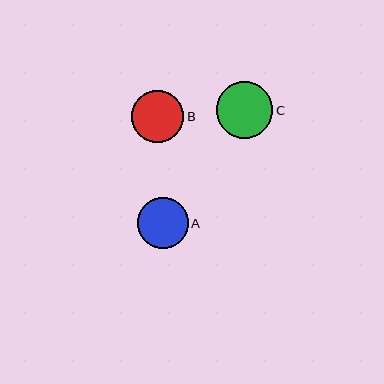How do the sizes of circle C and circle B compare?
Circle C and circle B are approximately the same size.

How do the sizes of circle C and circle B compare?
Circle C and circle B are approximately the same size.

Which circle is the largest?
Circle C is the largest with a size of approximately 57 pixels.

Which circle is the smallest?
Circle A is the smallest with a size of approximately 51 pixels.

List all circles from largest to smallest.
From largest to smallest: C, B, A.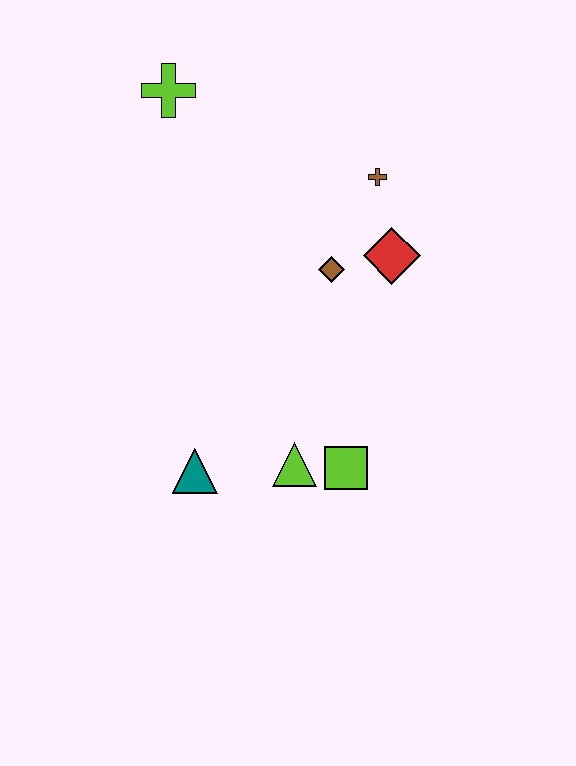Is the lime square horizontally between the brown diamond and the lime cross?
No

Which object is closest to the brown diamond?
The red diamond is closest to the brown diamond.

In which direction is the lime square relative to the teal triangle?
The lime square is to the right of the teal triangle.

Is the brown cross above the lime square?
Yes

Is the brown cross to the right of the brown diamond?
Yes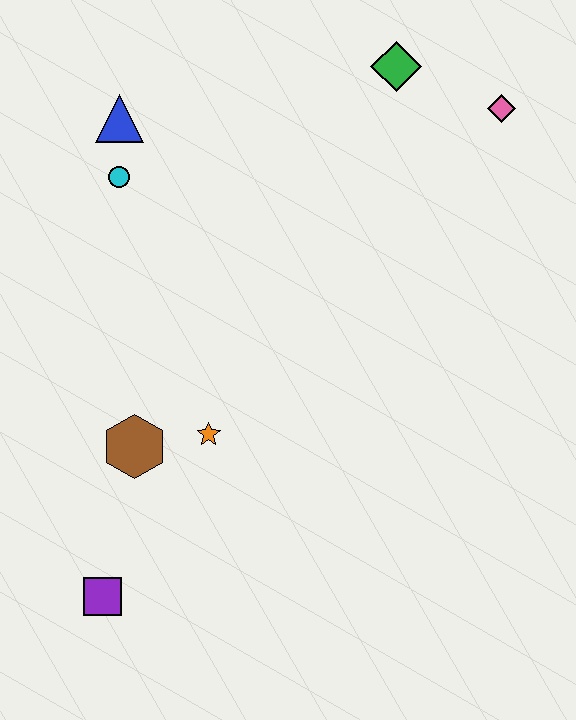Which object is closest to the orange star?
The brown hexagon is closest to the orange star.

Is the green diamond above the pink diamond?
Yes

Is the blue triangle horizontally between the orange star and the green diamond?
No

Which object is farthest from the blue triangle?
The purple square is farthest from the blue triangle.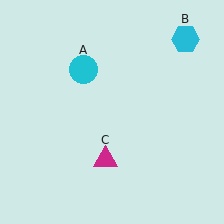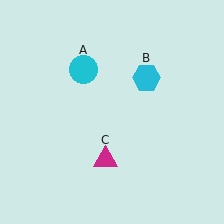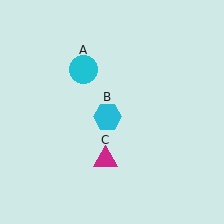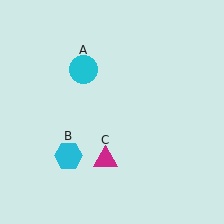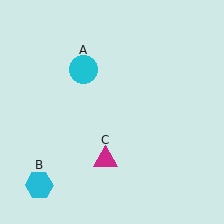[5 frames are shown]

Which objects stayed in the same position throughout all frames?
Cyan circle (object A) and magenta triangle (object C) remained stationary.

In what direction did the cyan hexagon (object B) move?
The cyan hexagon (object B) moved down and to the left.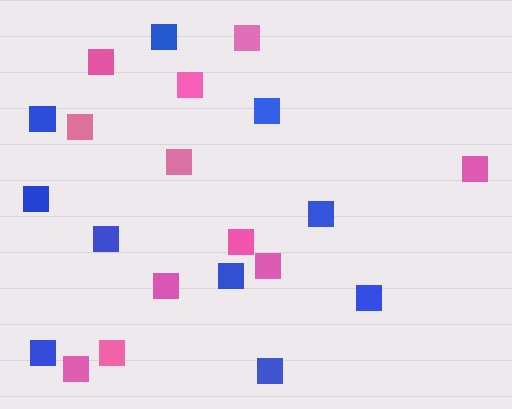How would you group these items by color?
There are 2 groups: one group of blue squares (10) and one group of pink squares (11).